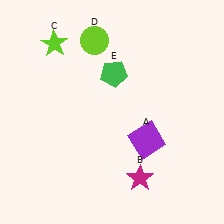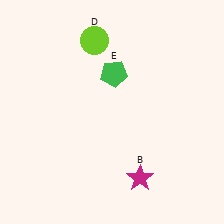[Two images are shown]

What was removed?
The purple square (A), the lime star (C) were removed in Image 2.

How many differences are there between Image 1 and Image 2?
There are 2 differences between the two images.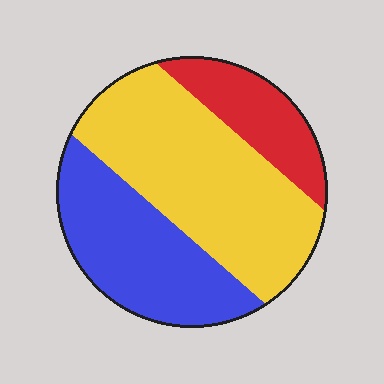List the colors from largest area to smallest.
From largest to smallest: yellow, blue, red.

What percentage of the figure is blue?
Blue covers roughly 35% of the figure.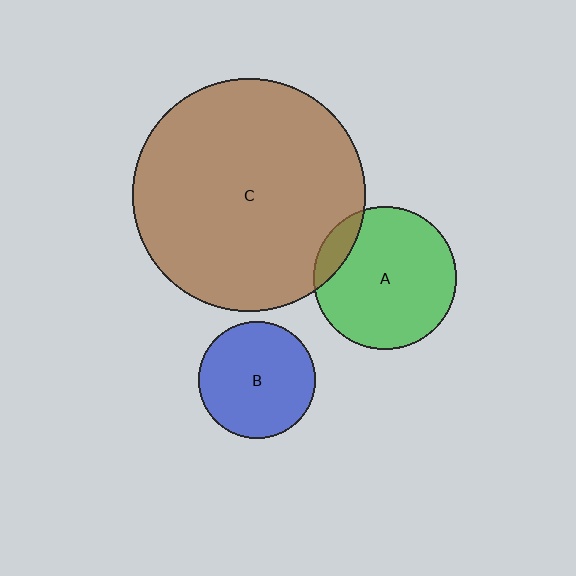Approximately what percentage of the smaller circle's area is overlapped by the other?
Approximately 10%.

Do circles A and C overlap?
Yes.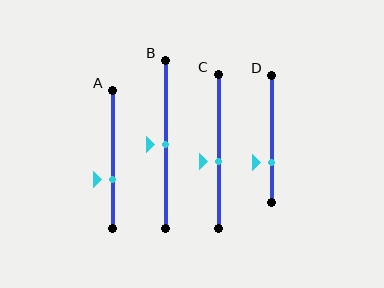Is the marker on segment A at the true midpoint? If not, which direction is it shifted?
No, the marker on segment A is shifted downward by about 15% of the segment length.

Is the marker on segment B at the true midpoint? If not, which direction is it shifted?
Yes, the marker on segment B is at the true midpoint.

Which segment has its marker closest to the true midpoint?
Segment B has its marker closest to the true midpoint.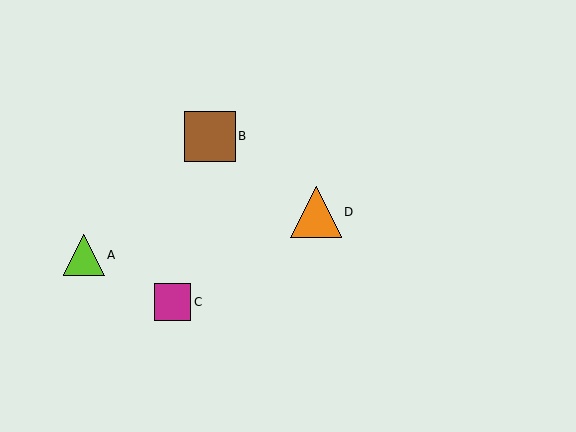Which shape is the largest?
The orange triangle (labeled D) is the largest.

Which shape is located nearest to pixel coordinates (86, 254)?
The lime triangle (labeled A) at (84, 255) is nearest to that location.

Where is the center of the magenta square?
The center of the magenta square is at (173, 302).